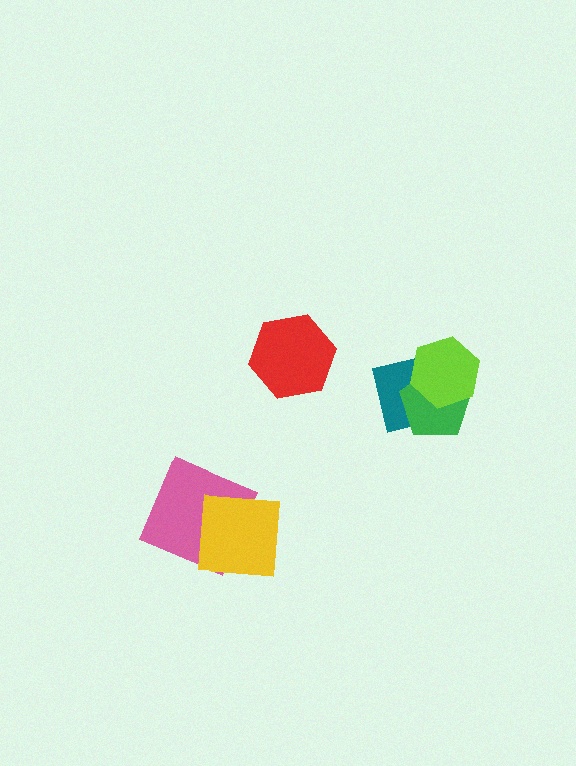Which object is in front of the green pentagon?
The lime hexagon is in front of the green pentagon.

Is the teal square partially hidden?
Yes, it is partially covered by another shape.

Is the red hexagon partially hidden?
No, no other shape covers it.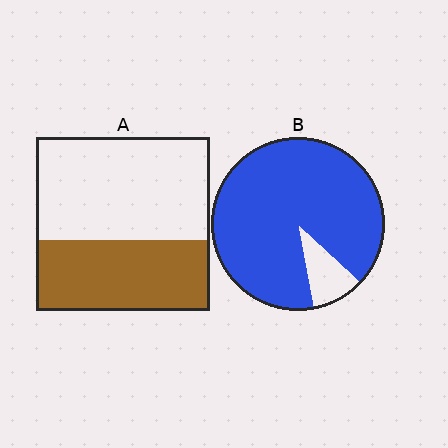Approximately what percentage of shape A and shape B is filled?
A is approximately 40% and B is approximately 90%.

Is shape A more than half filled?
No.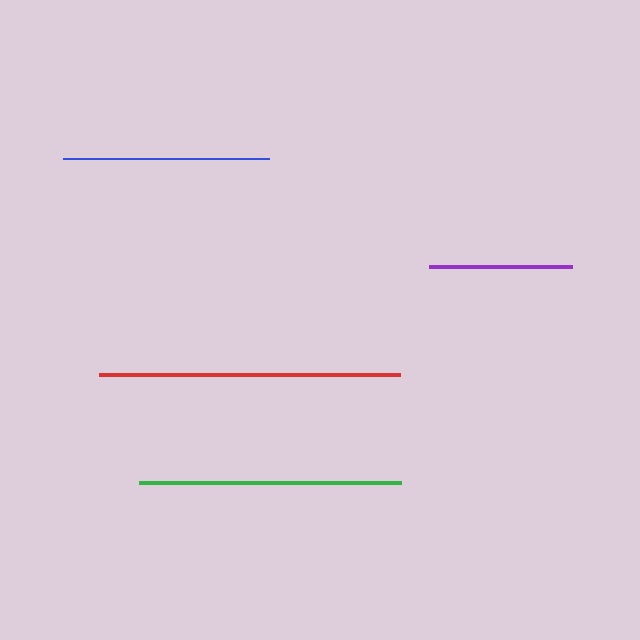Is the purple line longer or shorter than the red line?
The red line is longer than the purple line.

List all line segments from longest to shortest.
From longest to shortest: red, green, blue, purple.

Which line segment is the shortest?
The purple line is the shortest at approximately 143 pixels.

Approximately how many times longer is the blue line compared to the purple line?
The blue line is approximately 1.4 times the length of the purple line.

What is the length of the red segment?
The red segment is approximately 301 pixels long.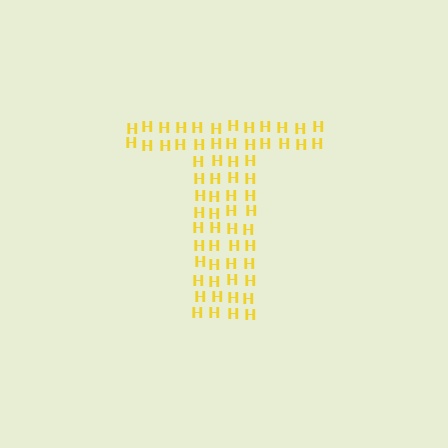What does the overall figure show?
The overall figure shows the letter T.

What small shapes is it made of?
It is made of small letter H's.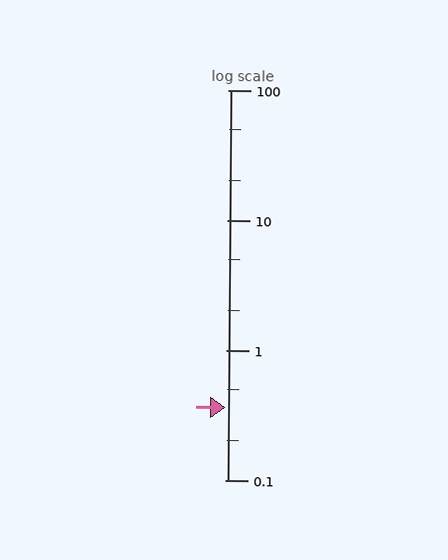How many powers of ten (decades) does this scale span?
The scale spans 3 decades, from 0.1 to 100.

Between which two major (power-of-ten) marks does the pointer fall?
The pointer is between 0.1 and 1.